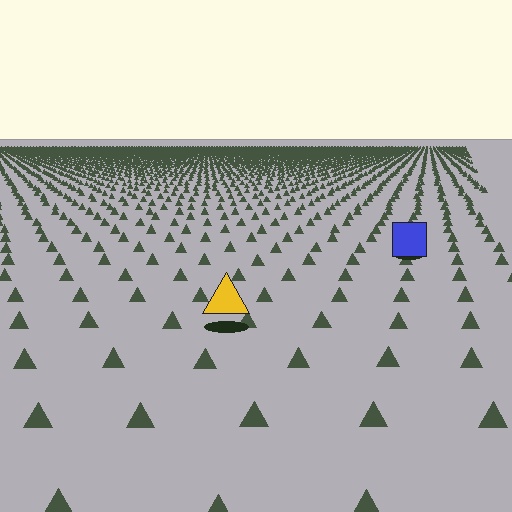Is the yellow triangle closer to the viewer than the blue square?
Yes. The yellow triangle is closer — you can tell from the texture gradient: the ground texture is coarser near it.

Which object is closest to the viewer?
The yellow triangle is closest. The texture marks near it are larger and more spread out.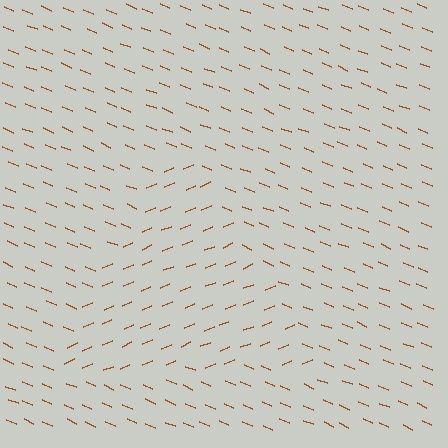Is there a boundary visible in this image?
Yes, there is a texture boundary formed by a change in line orientation.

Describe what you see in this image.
The image is filled with small brown line segments. A triangle region in the image has lines oriented differently from the surrounding lines, creating a visible texture boundary.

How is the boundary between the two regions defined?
The boundary is defined purely by a change in line orientation (approximately 45 degrees difference). All lines are the same color and thickness.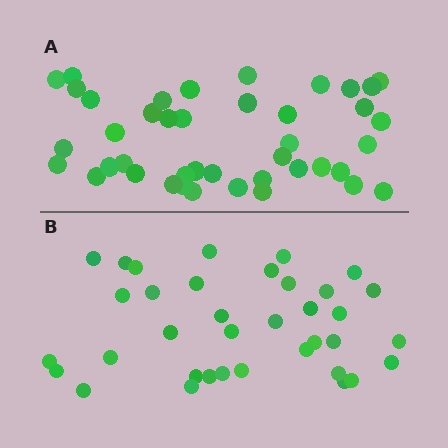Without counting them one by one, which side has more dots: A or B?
Region A (the top region) has more dots.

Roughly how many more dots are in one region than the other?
Region A has about 6 more dots than region B.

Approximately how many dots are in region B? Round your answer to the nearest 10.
About 40 dots. (The exact count is 36, which rounds to 40.)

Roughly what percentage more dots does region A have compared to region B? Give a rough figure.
About 15% more.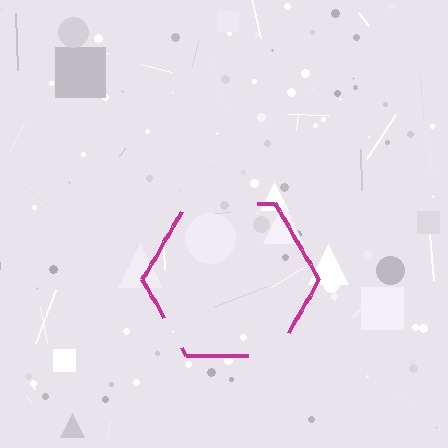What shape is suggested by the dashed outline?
The dashed outline suggests a hexagon.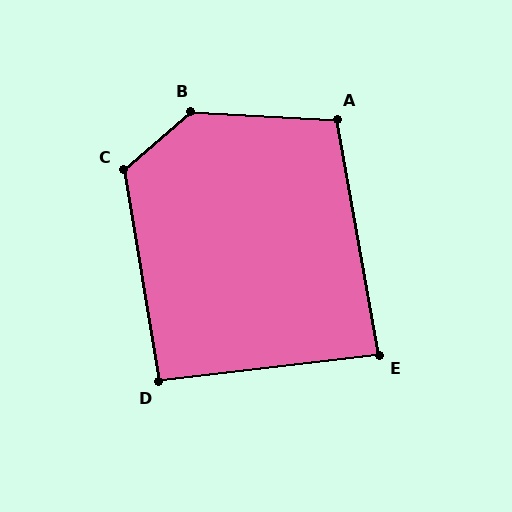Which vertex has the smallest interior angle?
E, at approximately 87 degrees.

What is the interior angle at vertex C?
Approximately 121 degrees (obtuse).